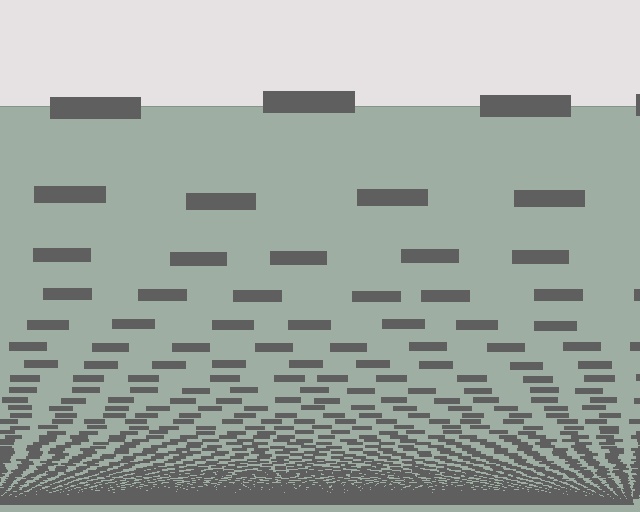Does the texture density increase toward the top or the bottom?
Density increases toward the bottom.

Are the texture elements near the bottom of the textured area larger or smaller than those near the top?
Smaller. The gradient is inverted — elements near the bottom are smaller and denser.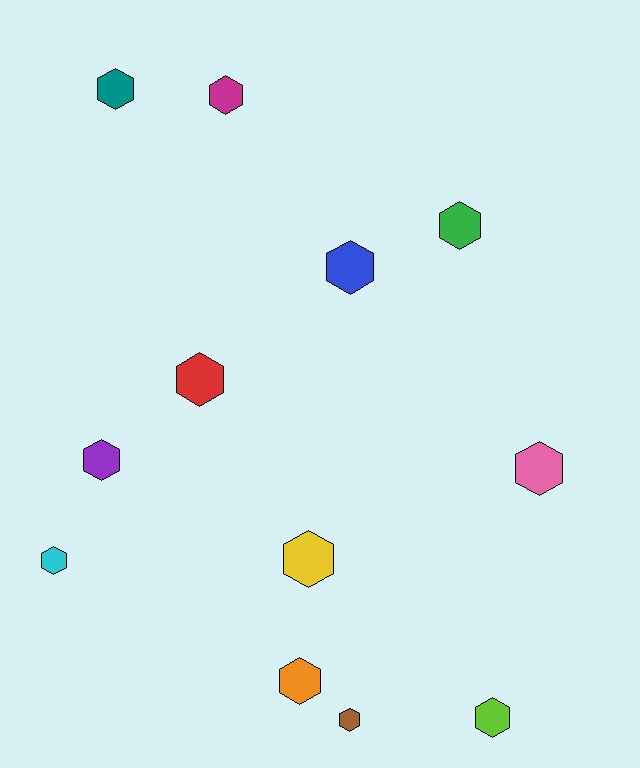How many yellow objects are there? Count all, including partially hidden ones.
There is 1 yellow object.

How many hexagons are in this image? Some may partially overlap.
There are 12 hexagons.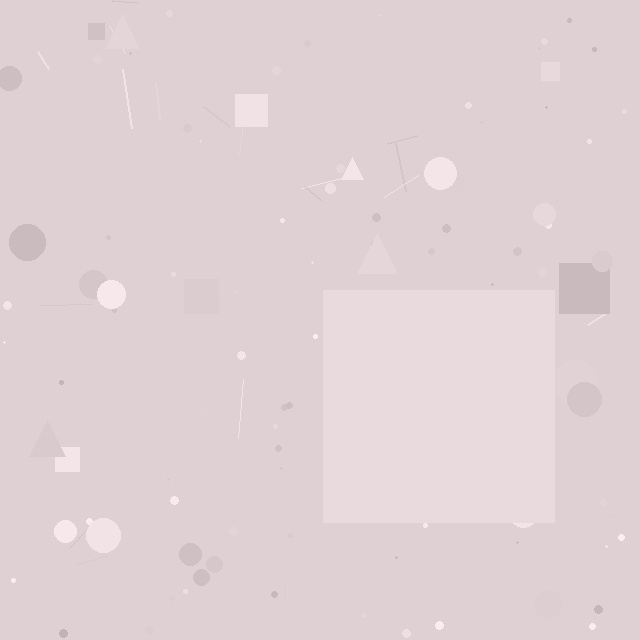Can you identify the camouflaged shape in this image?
The camouflaged shape is a square.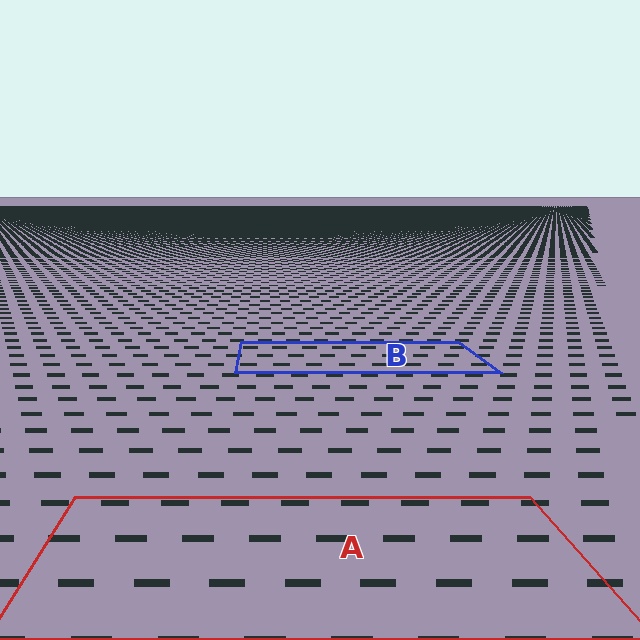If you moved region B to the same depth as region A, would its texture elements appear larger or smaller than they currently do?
They would appear larger. At a closer depth, the same texture elements are projected at a bigger on-screen size.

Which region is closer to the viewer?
Region A is closer. The texture elements there are larger and more spread out.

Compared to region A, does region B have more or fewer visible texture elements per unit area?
Region B has more texture elements per unit area — they are packed more densely because it is farther away.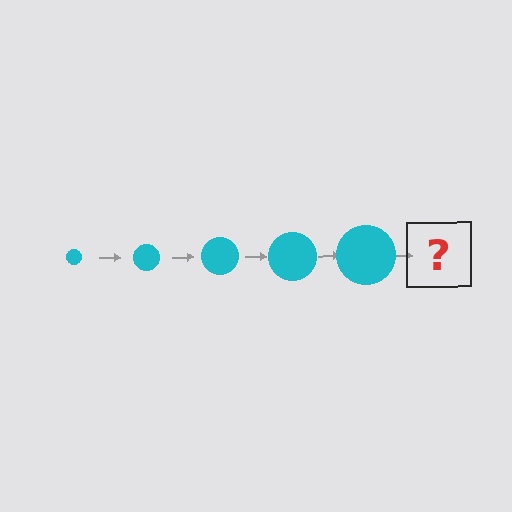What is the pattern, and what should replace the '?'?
The pattern is that the circle gets progressively larger each step. The '?' should be a cyan circle, larger than the previous one.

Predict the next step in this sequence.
The next step is a cyan circle, larger than the previous one.